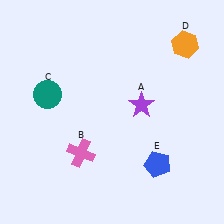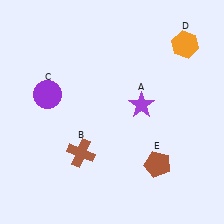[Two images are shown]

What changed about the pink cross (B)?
In Image 1, B is pink. In Image 2, it changed to brown.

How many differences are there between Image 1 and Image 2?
There are 3 differences between the two images.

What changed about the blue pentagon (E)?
In Image 1, E is blue. In Image 2, it changed to brown.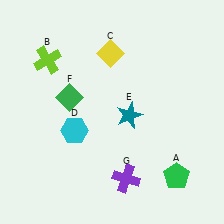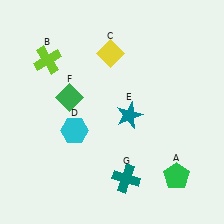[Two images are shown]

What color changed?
The cross (G) changed from purple in Image 1 to teal in Image 2.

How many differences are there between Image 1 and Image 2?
There is 1 difference between the two images.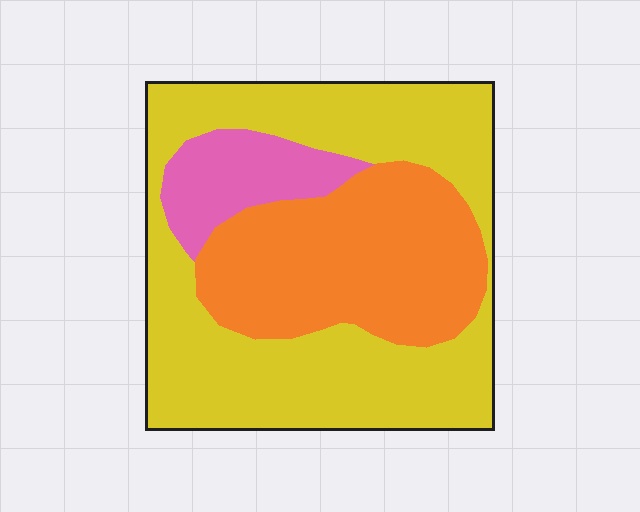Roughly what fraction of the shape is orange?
Orange takes up between a quarter and a half of the shape.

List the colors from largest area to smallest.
From largest to smallest: yellow, orange, pink.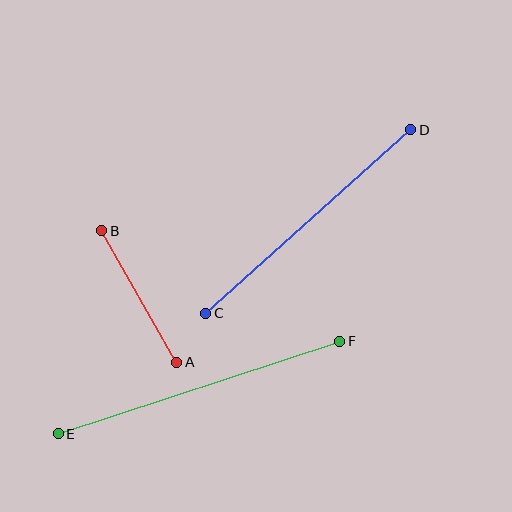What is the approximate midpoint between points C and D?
The midpoint is at approximately (308, 221) pixels.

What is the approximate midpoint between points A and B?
The midpoint is at approximately (139, 296) pixels.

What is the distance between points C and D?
The distance is approximately 275 pixels.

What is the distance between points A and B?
The distance is approximately 152 pixels.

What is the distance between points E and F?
The distance is approximately 296 pixels.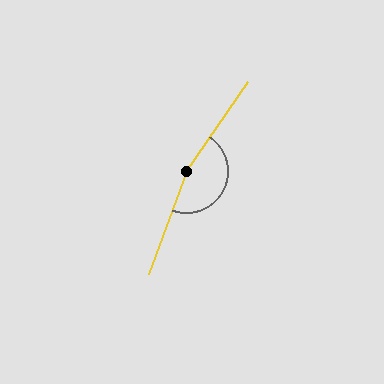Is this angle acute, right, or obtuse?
It is obtuse.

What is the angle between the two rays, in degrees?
Approximately 165 degrees.